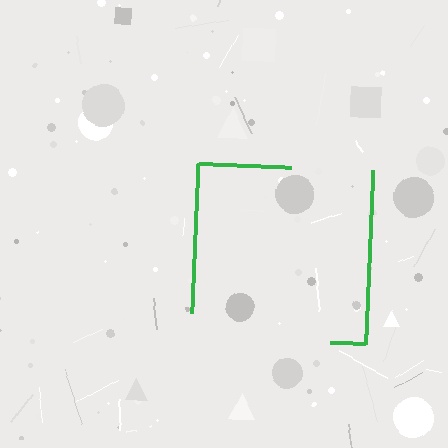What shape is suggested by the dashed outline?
The dashed outline suggests a square.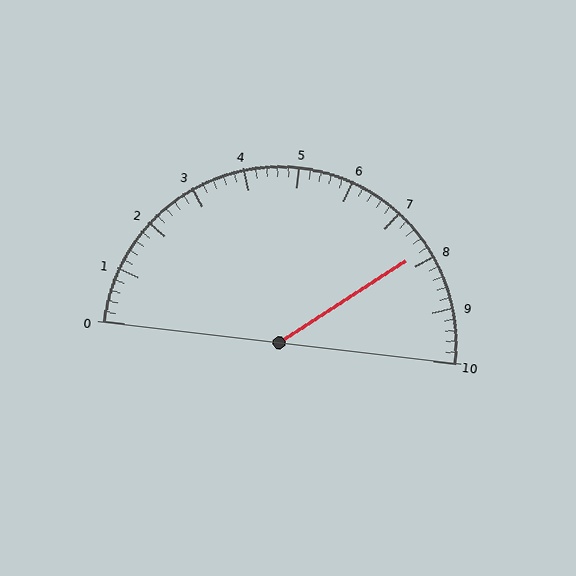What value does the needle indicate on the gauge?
The needle indicates approximately 7.8.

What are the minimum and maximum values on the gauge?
The gauge ranges from 0 to 10.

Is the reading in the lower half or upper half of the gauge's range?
The reading is in the upper half of the range (0 to 10).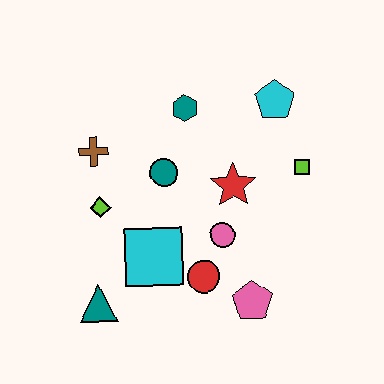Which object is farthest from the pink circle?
The brown cross is farthest from the pink circle.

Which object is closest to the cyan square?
The red circle is closest to the cyan square.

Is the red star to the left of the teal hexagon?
No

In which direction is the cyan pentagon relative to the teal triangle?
The cyan pentagon is above the teal triangle.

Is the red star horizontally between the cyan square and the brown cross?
No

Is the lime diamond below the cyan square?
No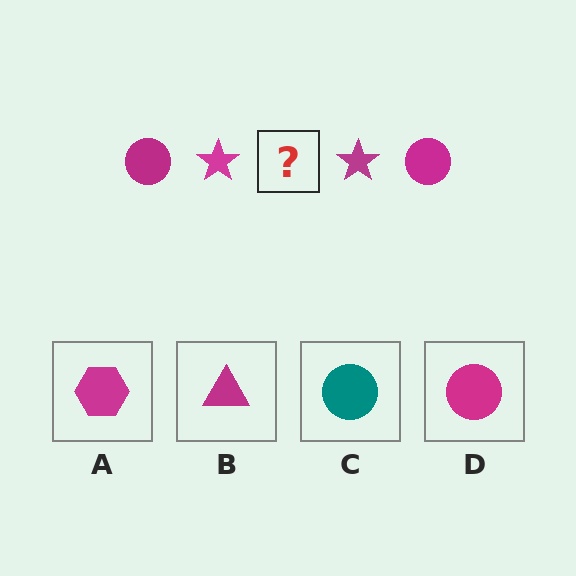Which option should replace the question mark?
Option D.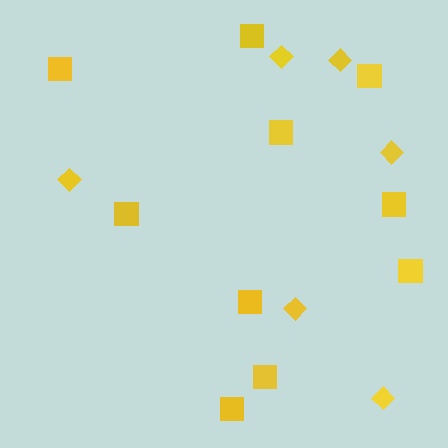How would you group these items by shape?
There are 2 groups: one group of diamonds (6) and one group of squares (10).